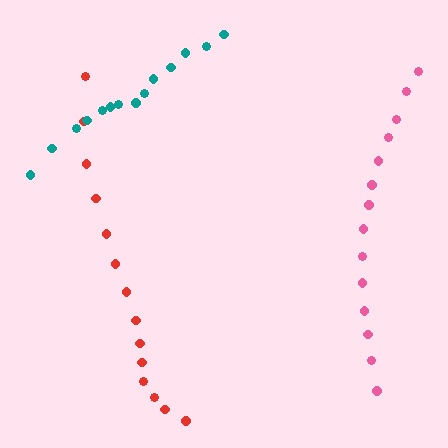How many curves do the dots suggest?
There are 3 distinct paths.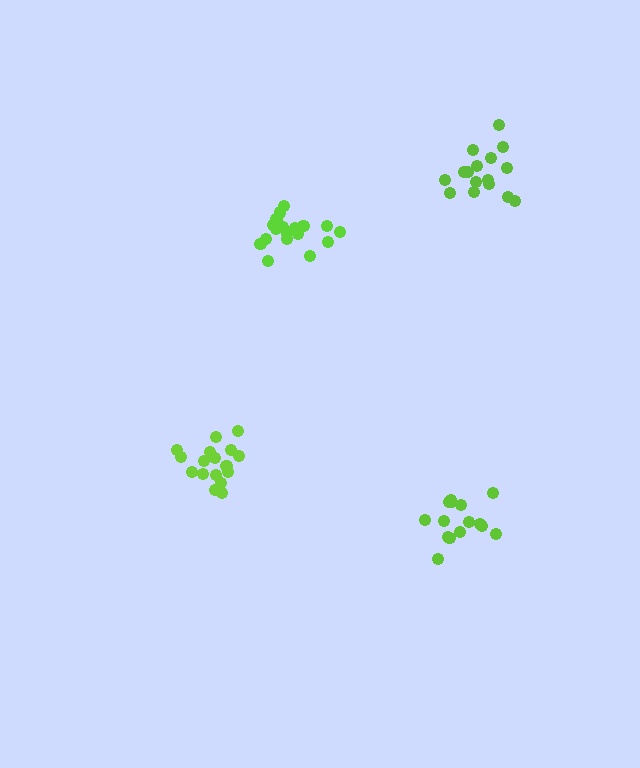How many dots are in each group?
Group 1: 18 dots, Group 2: 16 dots, Group 3: 17 dots, Group 4: 15 dots (66 total).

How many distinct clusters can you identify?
There are 4 distinct clusters.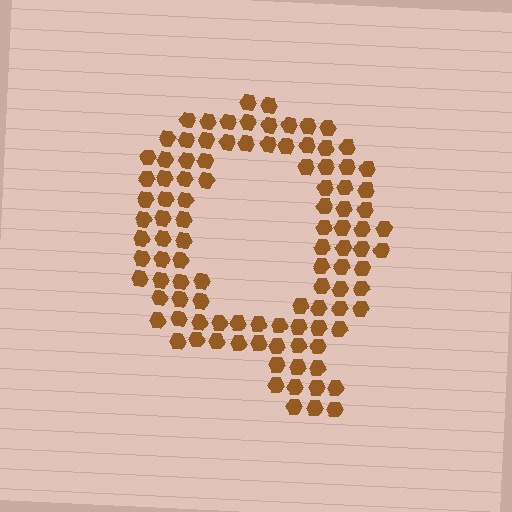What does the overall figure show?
The overall figure shows the letter Q.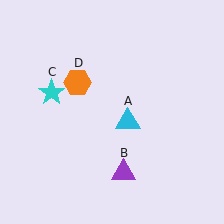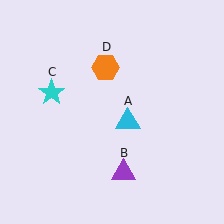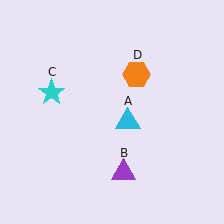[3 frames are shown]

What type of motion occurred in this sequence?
The orange hexagon (object D) rotated clockwise around the center of the scene.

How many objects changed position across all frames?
1 object changed position: orange hexagon (object D).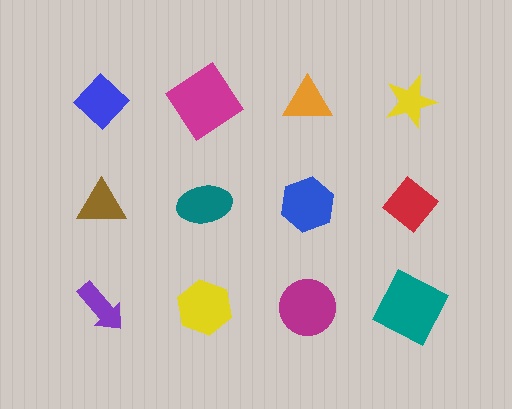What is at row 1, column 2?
A magenta diamond.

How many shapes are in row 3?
4 shapes.